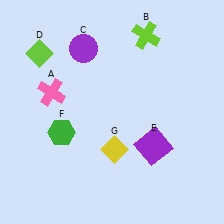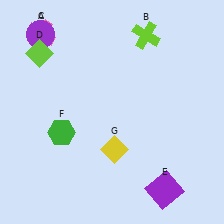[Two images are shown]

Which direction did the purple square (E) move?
The purple square (E) moved down.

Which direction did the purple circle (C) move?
The purple circle (C) moved left.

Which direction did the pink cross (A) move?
The pink cross (A) moved up.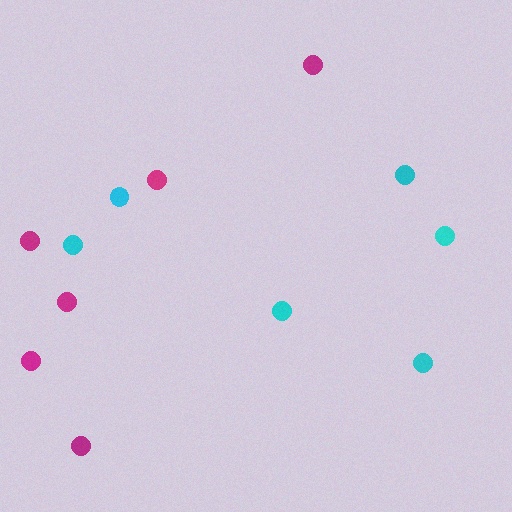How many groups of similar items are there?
There are 2 groups: one group of magenta circles (6) and one group of cyan circles (6).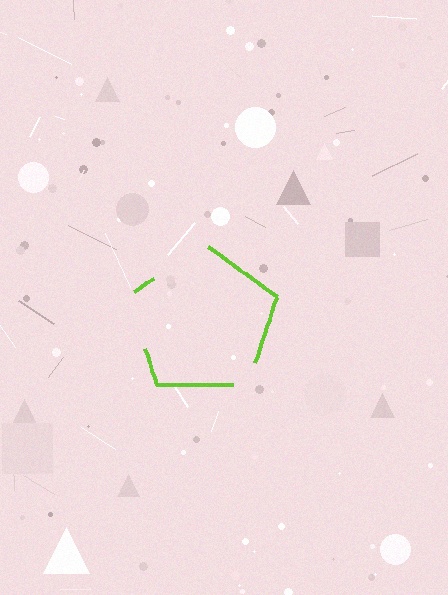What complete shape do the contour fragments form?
The contour fragments form a pentagon.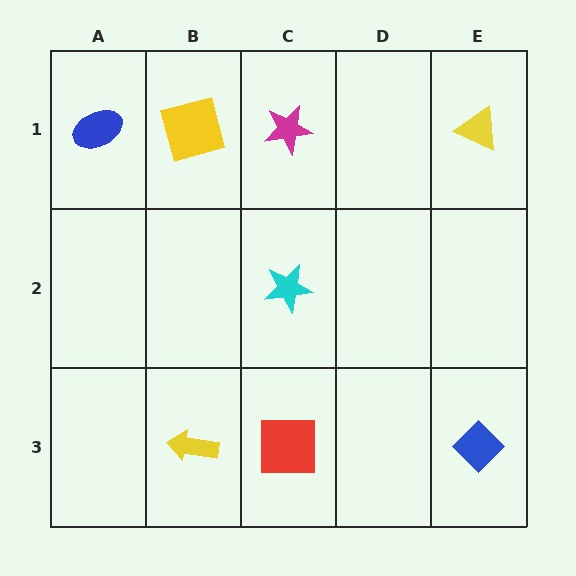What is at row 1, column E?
A yellow triangle.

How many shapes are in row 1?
4 shapes.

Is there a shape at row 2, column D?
No, that cell is empty.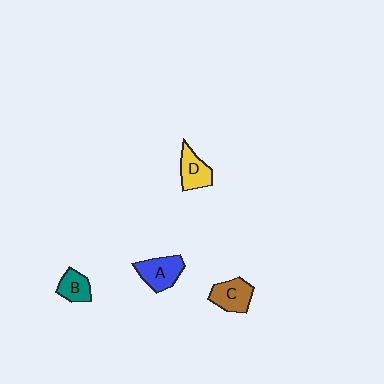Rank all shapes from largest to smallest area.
From largest to smallest: A (blue), C (brown), D (yellow), B (teal).